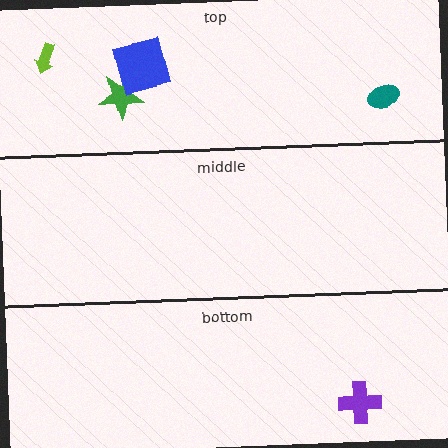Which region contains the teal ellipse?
The top region.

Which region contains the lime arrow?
The top region.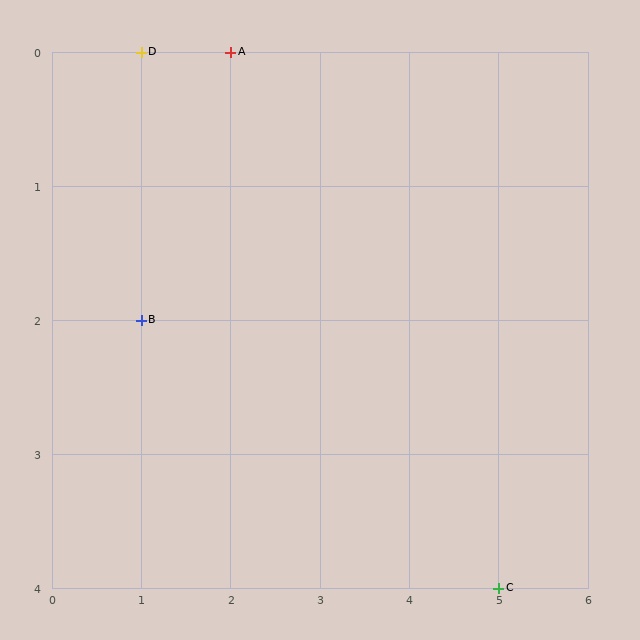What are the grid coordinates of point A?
Point A is at grid coordinates (2, 0).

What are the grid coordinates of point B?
Point B is at grid coordinates (1, 2).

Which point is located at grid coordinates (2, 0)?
Point A is at (2, 0).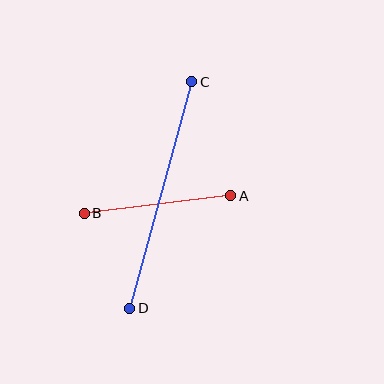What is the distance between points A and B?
The distance is approximately 147 pixels.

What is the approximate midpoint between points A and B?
The midpoint is at approximately (158, 204) pixels.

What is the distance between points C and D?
The distance is approximately 235 pixels.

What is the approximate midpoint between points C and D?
The midpoint is at approximately (161, 195) pixels.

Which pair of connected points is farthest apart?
Points C and D are farthest apart.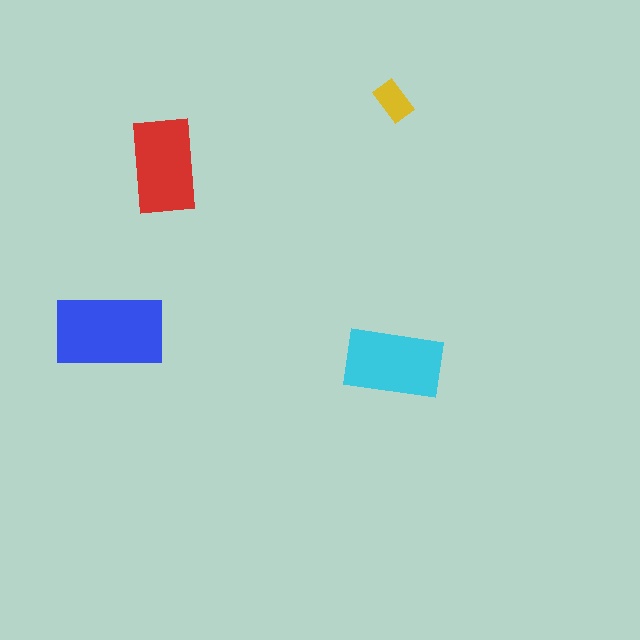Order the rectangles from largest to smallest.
the blue one, the cyan one, the red one, the yellow one.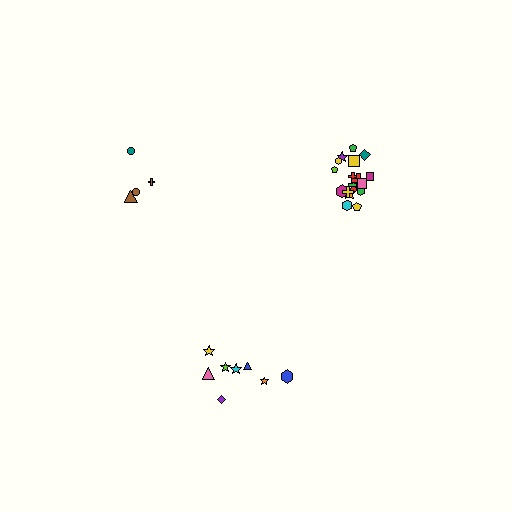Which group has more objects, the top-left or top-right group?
The top-right group.